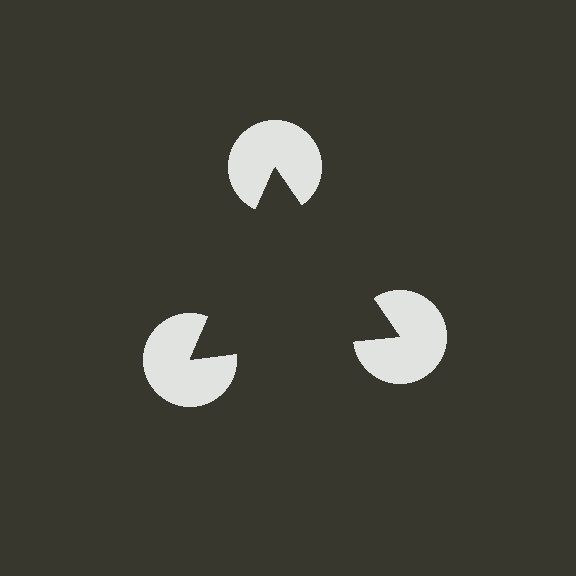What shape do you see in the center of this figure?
An illusory triangle — its edges are inferred from the aligned wedge cuts in the pac-man discs, not physically drawn.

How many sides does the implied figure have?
3 sides.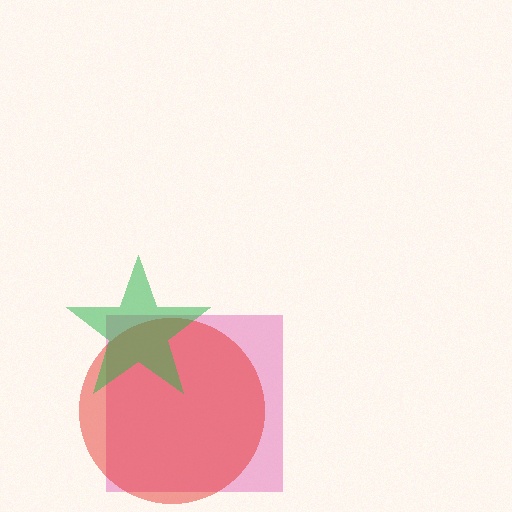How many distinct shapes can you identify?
There are 3 distinct shapes: a pink square, a red circle, a green star.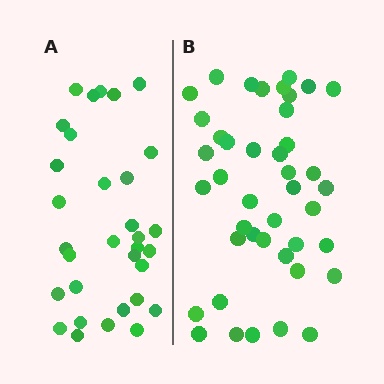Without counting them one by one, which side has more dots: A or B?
Region B (the right region) has more dots.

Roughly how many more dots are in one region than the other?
Region B has roughly 10 or so more dots than region A.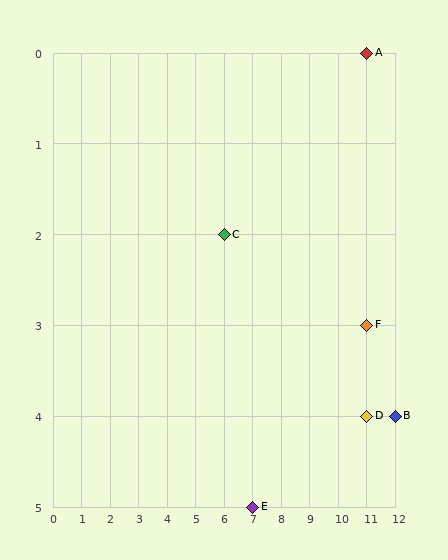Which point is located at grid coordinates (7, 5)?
Point E is at (7, 5).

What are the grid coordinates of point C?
Point C is at grid coordinates (6, 2).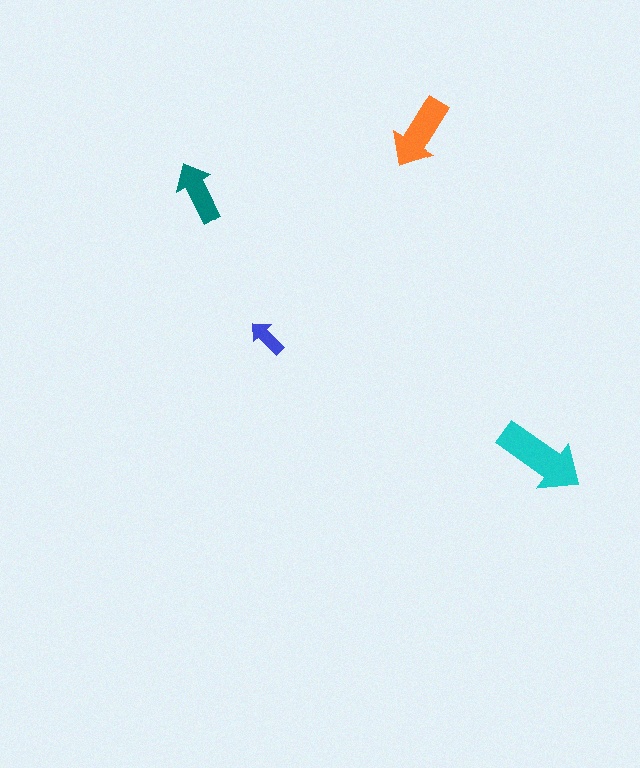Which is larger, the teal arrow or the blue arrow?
The teal one.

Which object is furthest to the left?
The teal arrow is leftmost.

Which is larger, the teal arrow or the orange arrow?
The orange one.